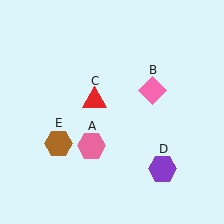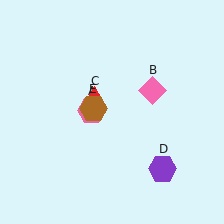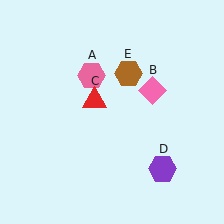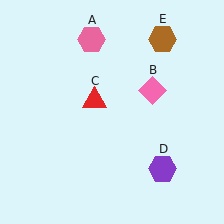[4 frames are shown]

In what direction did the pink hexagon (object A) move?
The pink hexagon (object A) moved up.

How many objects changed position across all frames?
2 objects changed position: pink hexagon (object A), brown hexagon (object E).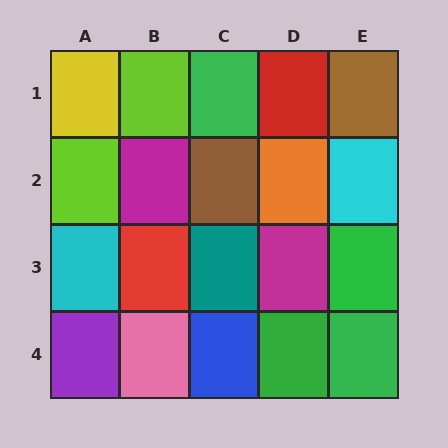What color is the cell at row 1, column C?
Green.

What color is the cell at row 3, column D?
Magenta.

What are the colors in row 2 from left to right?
Lime, magenta, brown, orange, cyan.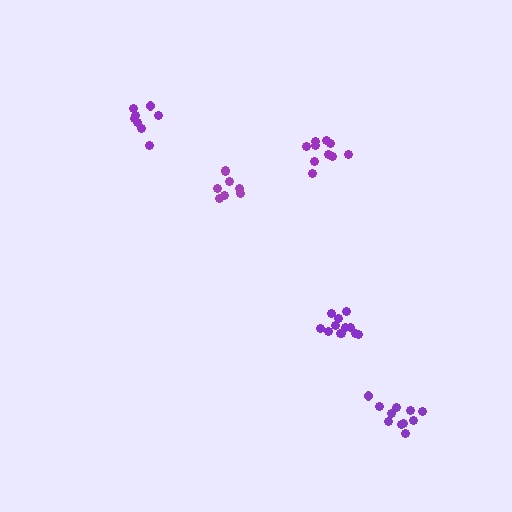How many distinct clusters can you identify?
There are 5 distinct clusters.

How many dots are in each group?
Group 1: 12 dots, Group 2: 8 dots, Group 3: 8 dots, Group 4: 11 dots, Group 5: 10 dots (49 total).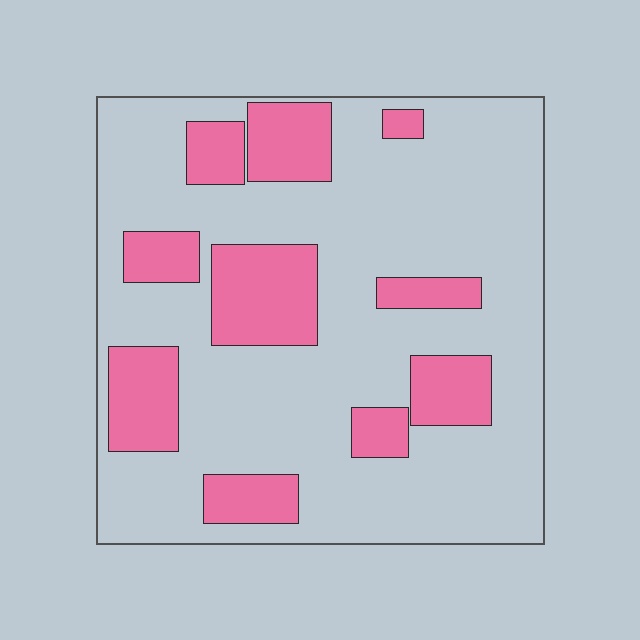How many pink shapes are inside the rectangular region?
10.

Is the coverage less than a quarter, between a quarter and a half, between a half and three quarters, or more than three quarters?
Between a quarter and a half.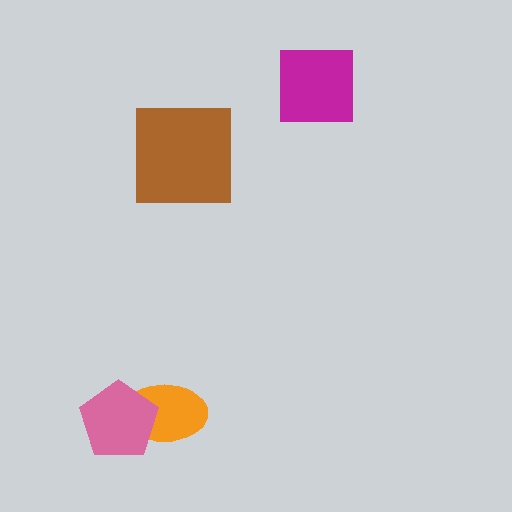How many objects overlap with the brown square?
0 objects overlap with the brown square.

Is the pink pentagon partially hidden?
No, no other shape covers it.